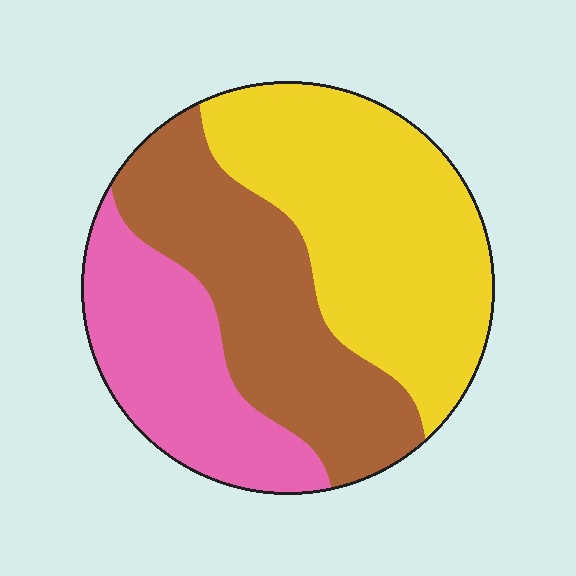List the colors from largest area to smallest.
From largest to smallest: yellow, brown, pink.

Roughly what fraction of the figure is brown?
Brown covers around 35% of the figure.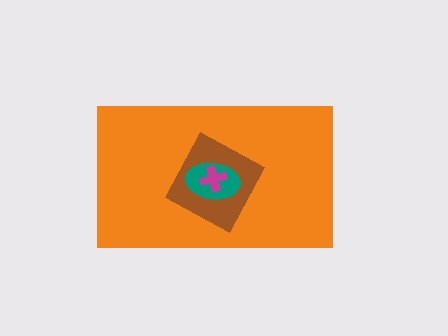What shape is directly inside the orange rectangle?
The brown square.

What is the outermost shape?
The orange rectangle.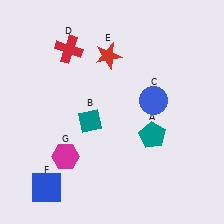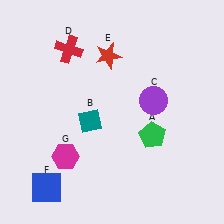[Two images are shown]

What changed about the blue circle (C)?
In Image 1, C is blue. In Image 2, it changed to purple.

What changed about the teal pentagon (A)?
In Image 1, A is teal. In Image 2, it changed to green.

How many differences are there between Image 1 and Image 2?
There are 2 differences between the two images.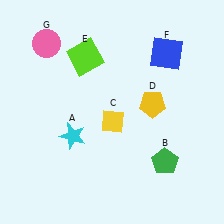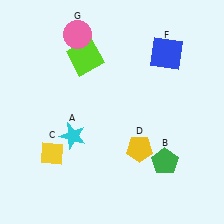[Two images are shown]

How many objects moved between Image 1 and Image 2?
3 objects moved between the two images.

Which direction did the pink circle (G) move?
The pink circle (G) moved right.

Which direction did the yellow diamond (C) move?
The yellow diamond (C) moved left.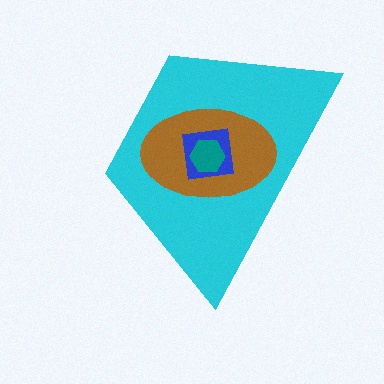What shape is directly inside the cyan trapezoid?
The brown ellipse.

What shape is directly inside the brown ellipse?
The blue square.